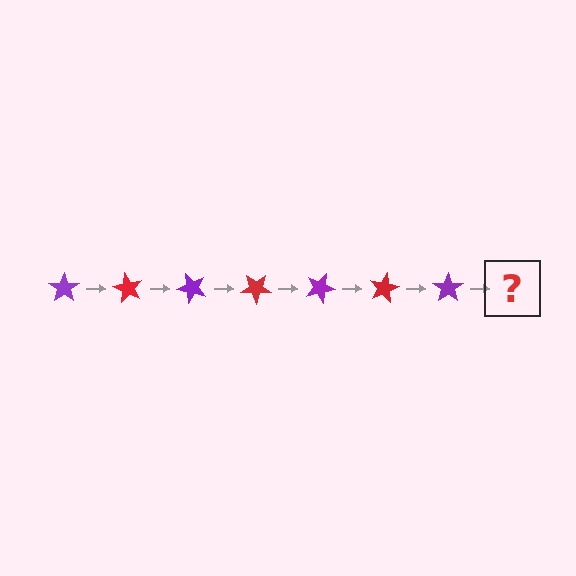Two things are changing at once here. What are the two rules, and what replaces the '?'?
The two rules are that it rotates 60 degrees each step and the color cycles through purple and red. The '?' should be a red star, rotated 420 degrees from the start.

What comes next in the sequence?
The next element should be a red star, rotated 420 degrees from the start.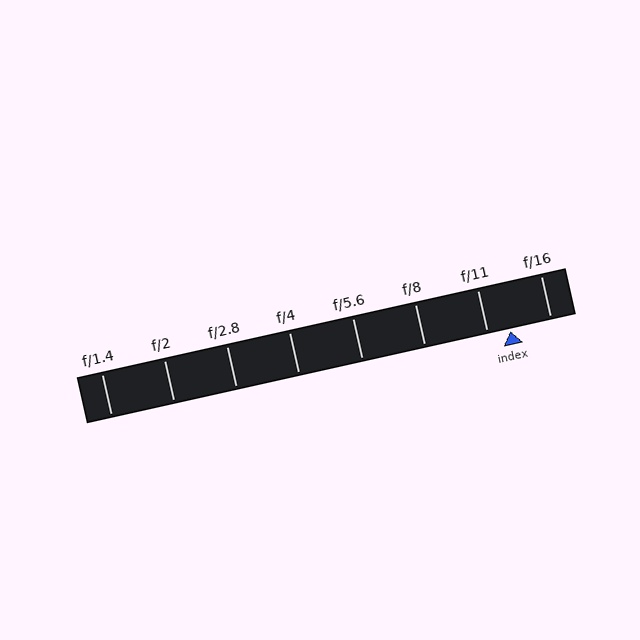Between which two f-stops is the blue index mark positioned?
The index mark is between f/11 and f/16.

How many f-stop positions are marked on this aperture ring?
There are 8 f-stop positions marked.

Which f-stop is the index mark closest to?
The index mark is closest to f/11.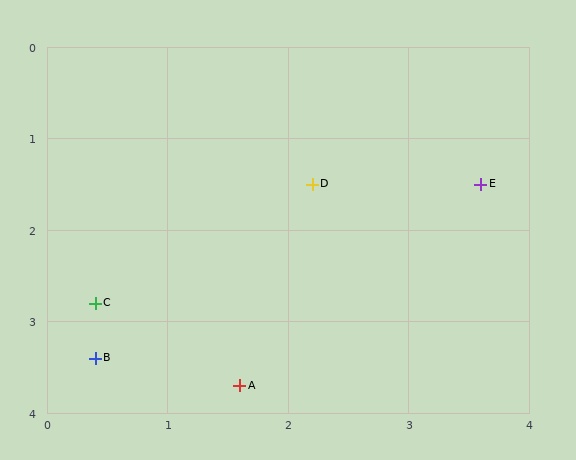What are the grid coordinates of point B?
Point B is at approximately (0.4, 3.4).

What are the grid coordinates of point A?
Point A is at approximately (1.6, 3.7).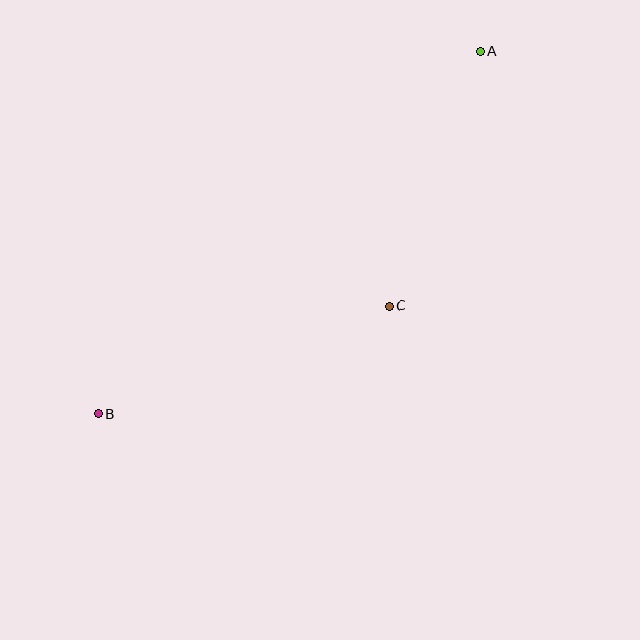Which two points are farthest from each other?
Points A and B are farthest from each other.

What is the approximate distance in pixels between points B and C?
The distance between B and C is approximately 311 pixels.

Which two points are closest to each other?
Points A and C are closest to each other.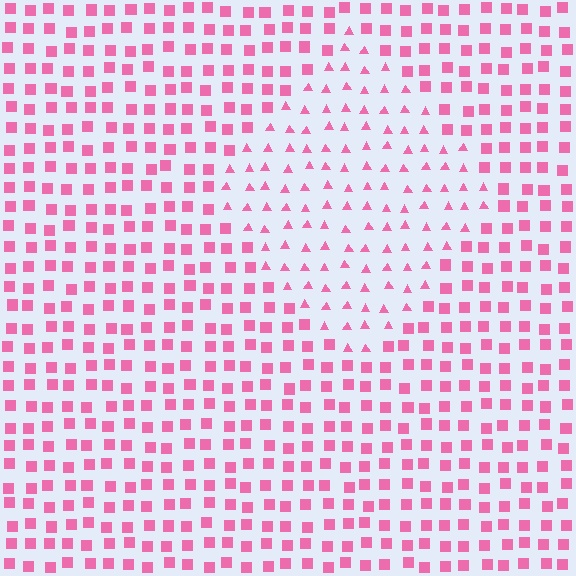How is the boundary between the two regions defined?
The boundary is defined by a change in element shape: triangles inside vs. squares outside. All elements share the same color and spacing.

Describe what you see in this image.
The image is filled with small pink elements arranged in a uniform grid. A diamond-shaped region contains triangles, while the surrounding area contains squares. The boundary is defined purely by the change in element shape.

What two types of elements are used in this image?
The image uses triangles inside the diamond region and squares outside it.